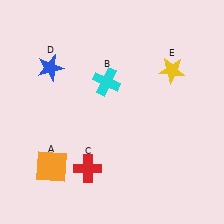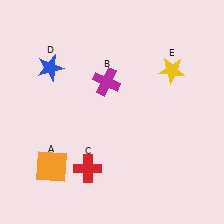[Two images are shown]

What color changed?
The cross (B) changed from cyan in Image 1 to magenta in Image 2.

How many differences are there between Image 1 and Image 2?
There is 1 difference between the two images.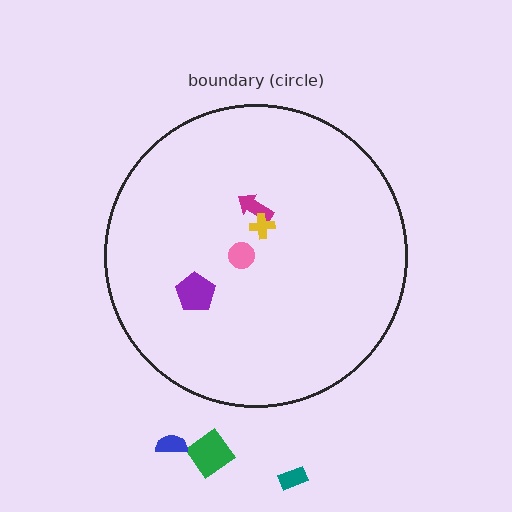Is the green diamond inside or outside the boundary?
Outside.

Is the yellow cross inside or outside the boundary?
Inside.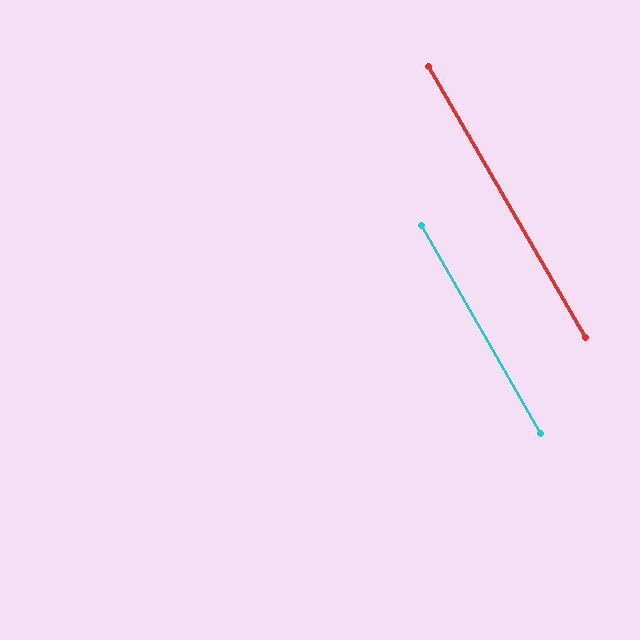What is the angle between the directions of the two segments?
Approximately 0 degrees.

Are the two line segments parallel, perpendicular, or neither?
Parallel — their directions differ by only 0.3°.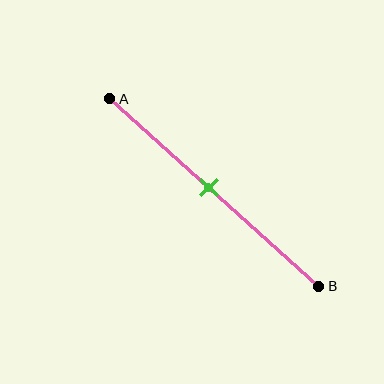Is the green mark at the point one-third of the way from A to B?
No, the mark is at about 45% from A, not at the 33% one-third point.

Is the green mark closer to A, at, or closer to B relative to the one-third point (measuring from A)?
The green mark is closer to point B than the one-third point of segment AB.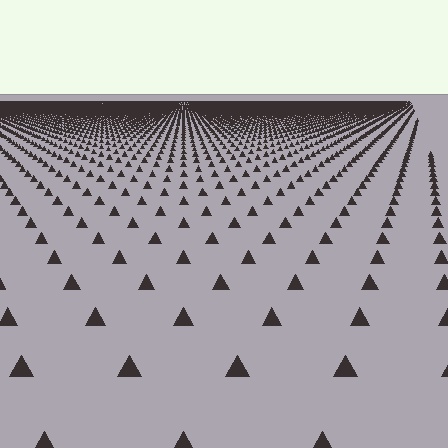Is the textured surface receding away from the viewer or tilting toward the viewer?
The surface is receding away from the viewer. Texture elements get smaller and denser toward the top.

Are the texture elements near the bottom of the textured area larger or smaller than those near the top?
Larger. Near the bottom, elements are closer to the viewer and appear at a bigger on-screen size.